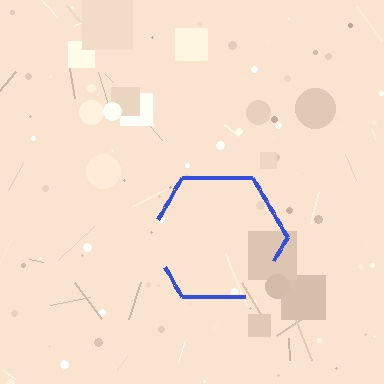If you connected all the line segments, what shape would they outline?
They would outline a hexagon.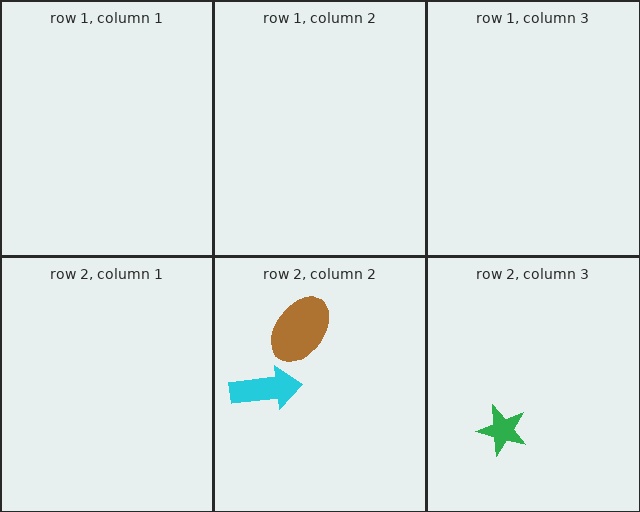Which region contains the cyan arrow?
The row 2, column 2 region.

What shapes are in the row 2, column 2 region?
The cyan arrow, the brown ellipse.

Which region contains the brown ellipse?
The row 2, column 2 region.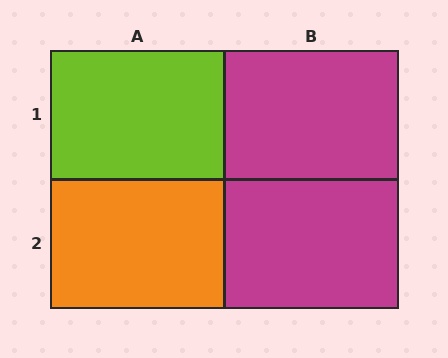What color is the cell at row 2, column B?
Magenta.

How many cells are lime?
1 cell is lime.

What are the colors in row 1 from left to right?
Lime, magenta.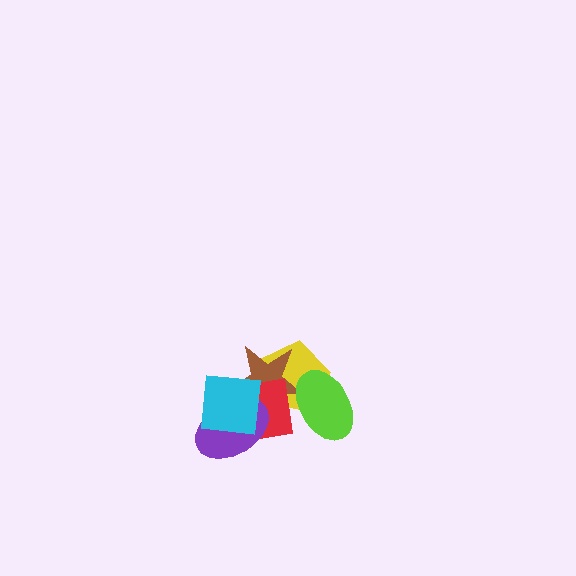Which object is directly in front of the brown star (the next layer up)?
The red square is directly in front of the brown star.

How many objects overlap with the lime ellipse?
3 objects overlap with the lime ellipse.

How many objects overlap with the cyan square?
3 objects overlap with the cyan square.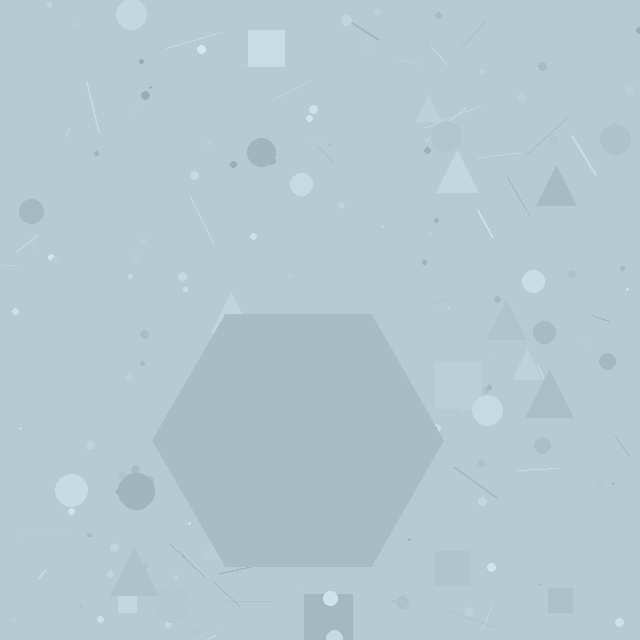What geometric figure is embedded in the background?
A hexagon is embedded in the background.